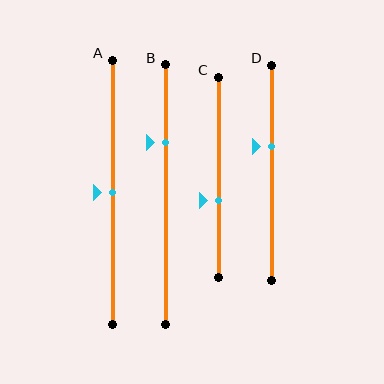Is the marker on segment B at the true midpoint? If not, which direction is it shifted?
No, the marker on segment B is shifted upward by about 20% of the segment length.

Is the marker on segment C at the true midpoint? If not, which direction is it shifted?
No, the marker on segment C is shifted downward by about 11% of the segment length.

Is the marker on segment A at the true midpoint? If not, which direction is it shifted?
Yes, the marker on segment A is at the true midpoint.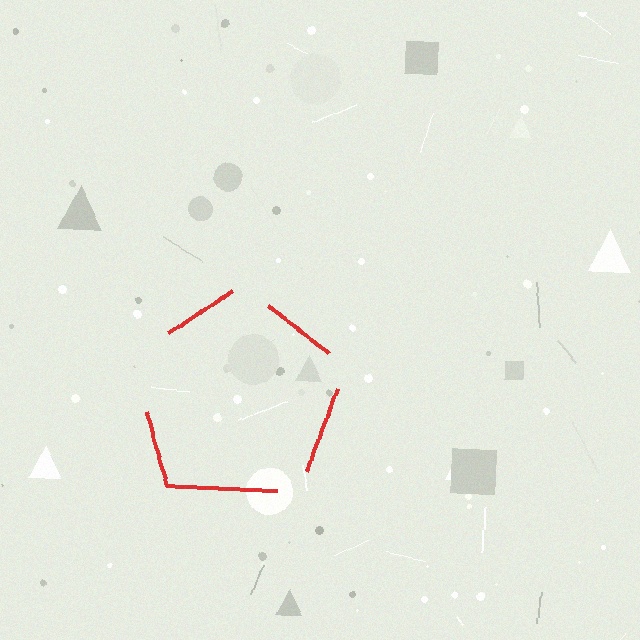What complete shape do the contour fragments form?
The contour fragments form a pentagon.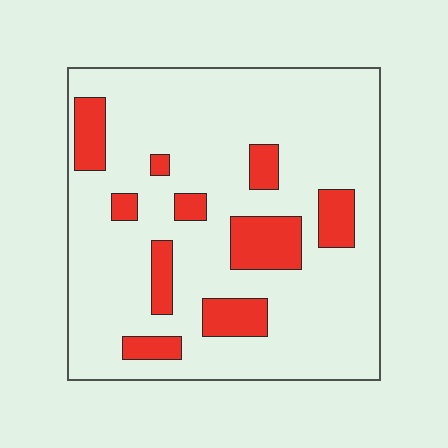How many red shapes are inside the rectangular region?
10.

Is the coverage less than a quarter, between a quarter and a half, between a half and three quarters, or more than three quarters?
Less than a quarter.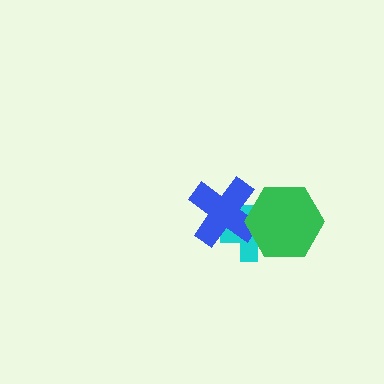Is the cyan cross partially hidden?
Yes, it is partially covered by another shape.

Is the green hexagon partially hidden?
No, no other shape covers it.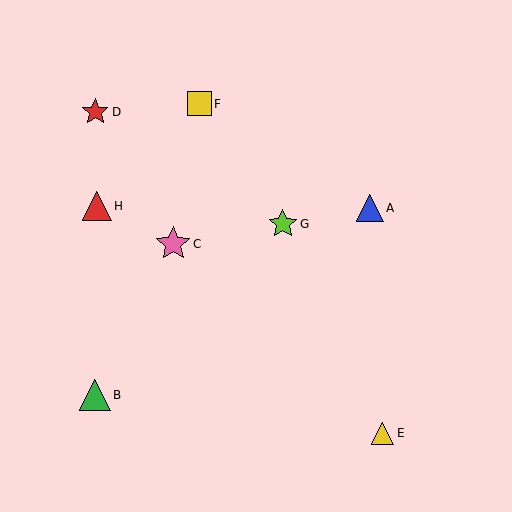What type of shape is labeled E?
Shape E is a yellow triangle.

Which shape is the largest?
The pink star (labeled C) is the largest.